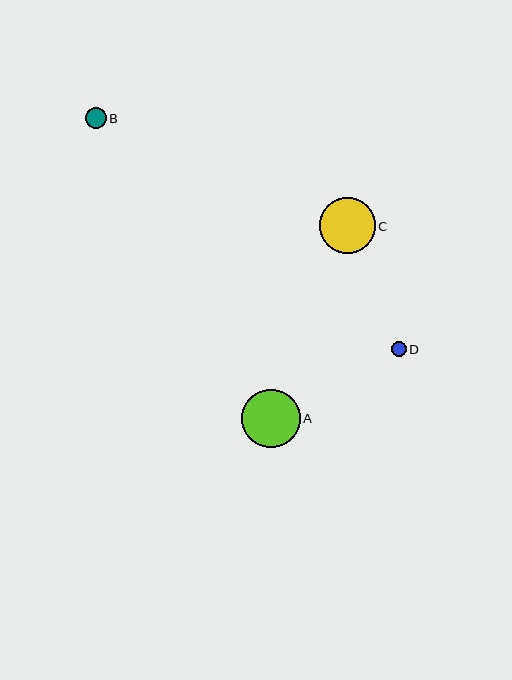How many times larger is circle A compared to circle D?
Circle A is approximately 3.8 times the size of circle D.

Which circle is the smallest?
Circle D is the smallest with a size of approximately 15 pixels.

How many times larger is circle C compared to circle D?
Circle C is approximately 3.7 times the size of circle D.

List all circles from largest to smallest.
From largest to smallest: A, C, B, D.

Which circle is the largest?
Circle A is the largest with a size of approximately 58 pixels.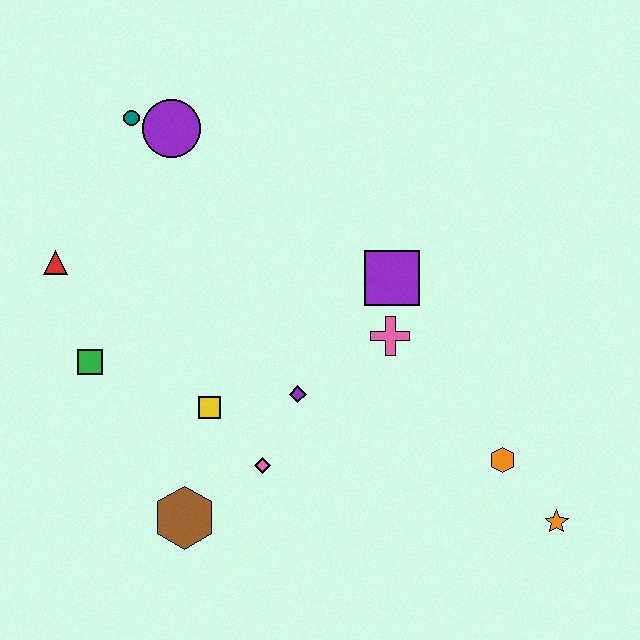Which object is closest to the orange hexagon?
The orange star is closest to the orange hexagon.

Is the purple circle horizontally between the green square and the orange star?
Yes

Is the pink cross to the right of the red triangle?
Yes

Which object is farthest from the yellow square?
The orange star is farthest from the yellow square.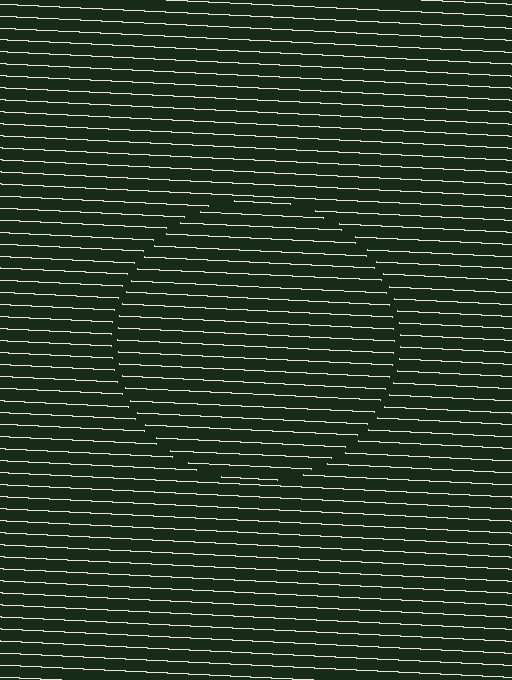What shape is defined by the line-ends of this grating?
An illusory circle. The interior of the shape contains the same grating, shifted by half a period — the contour is defined by the phase discontinuity where line-ends from the inner and outer gratings abut.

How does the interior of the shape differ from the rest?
The interior of the shape contains the same grating, shifted by half a period — the contour is defined by the phase discontinuity where line-ends from the inner and outer gratings abut.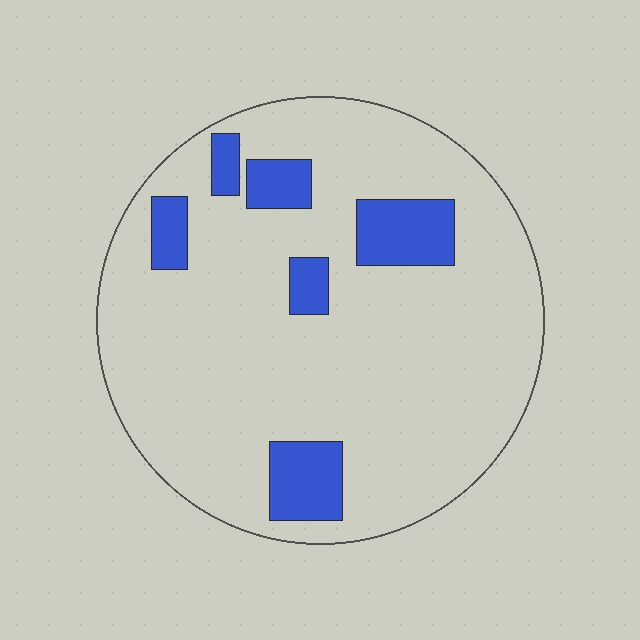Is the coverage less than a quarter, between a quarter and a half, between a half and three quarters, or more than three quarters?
Less than a quarter.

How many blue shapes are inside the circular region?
6.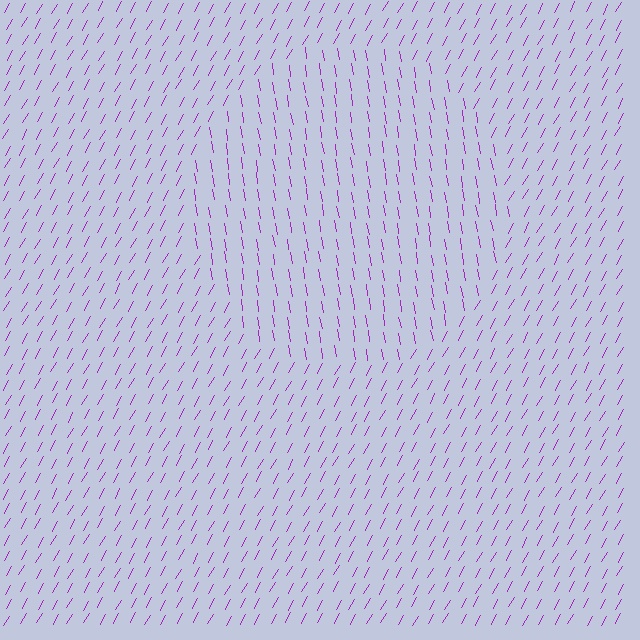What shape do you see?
I see a circle.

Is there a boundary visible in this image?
Yes, there is a texture boundary formed by a change in line orientation.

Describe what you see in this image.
The image is filled with small purple line segments. A circle region in the image has lines oriented differently from the surrounding lines, creating a visible texture boundary.